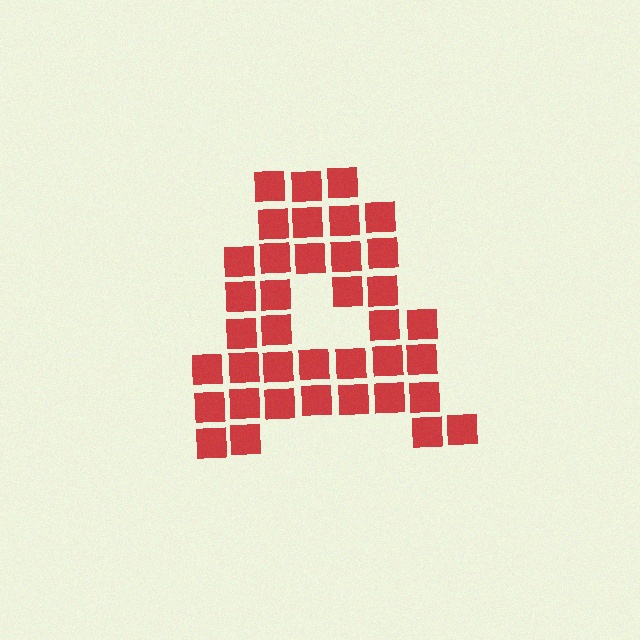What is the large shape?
The large shape is the letter A.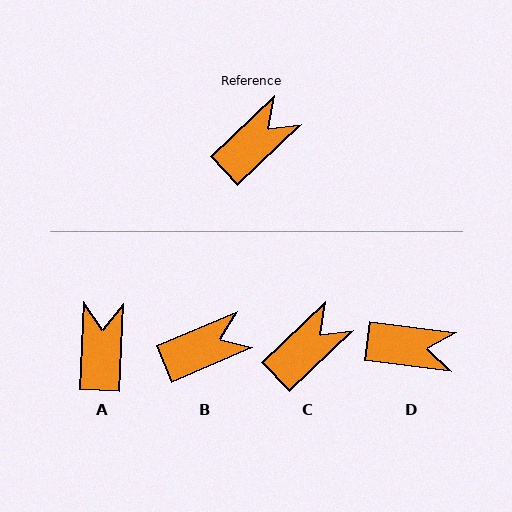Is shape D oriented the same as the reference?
No, it is off by about 51 degrees.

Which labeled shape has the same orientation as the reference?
C.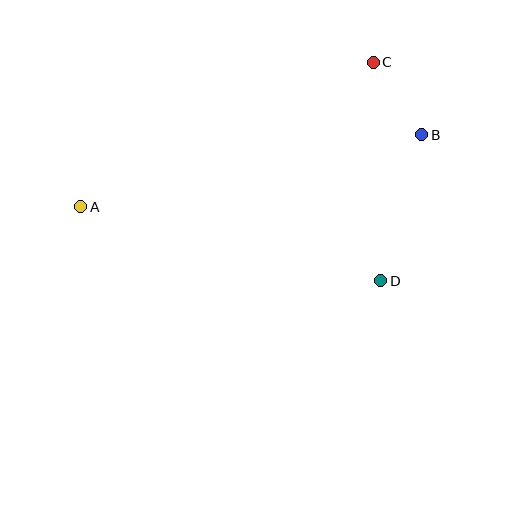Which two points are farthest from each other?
Points A and B are farthest from each other.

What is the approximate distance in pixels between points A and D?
The distance between A and D is approximately 309 pixels.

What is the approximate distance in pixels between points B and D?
The distance between B and D is approximately 152 pixels.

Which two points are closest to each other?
Points B and C are closest to each other.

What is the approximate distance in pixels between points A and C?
The distance between A and C is approximately 327 pixels.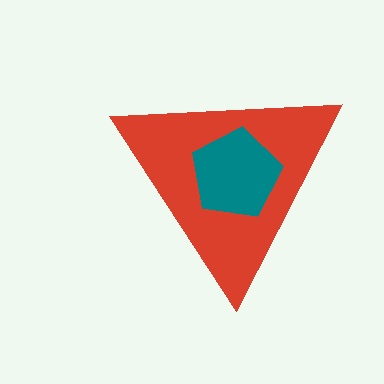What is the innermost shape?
The teal pentagon.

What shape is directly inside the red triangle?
The teal pentagon.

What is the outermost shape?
The red triangle.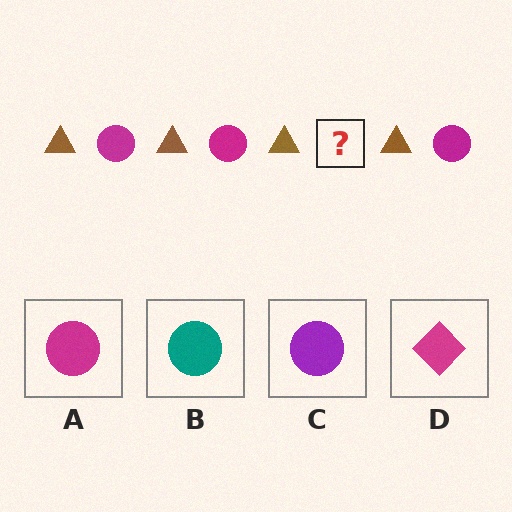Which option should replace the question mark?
Option A.